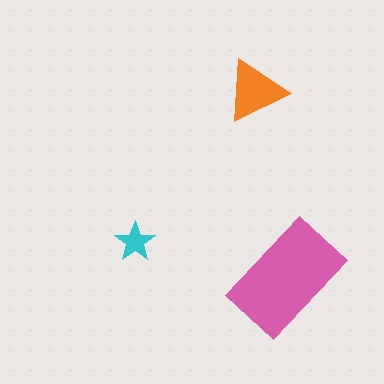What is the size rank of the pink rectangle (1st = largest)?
1st.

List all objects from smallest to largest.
The cyan star, the orange triangle, the pink rectangle.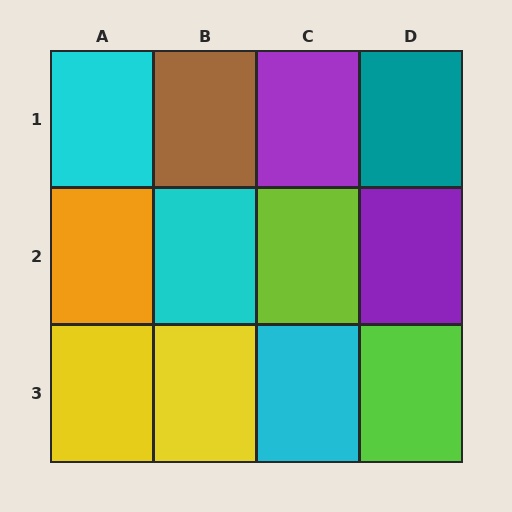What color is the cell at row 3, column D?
Lime.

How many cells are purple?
2 cells are purple.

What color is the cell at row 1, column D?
Teal.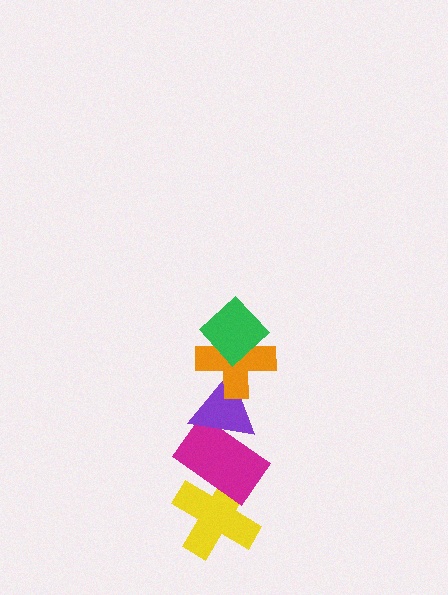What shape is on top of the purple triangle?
The orange cross is on top of the purple triangle.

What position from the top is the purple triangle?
The purple triangle is 3rd from the top.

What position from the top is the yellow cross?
The yellow cross is 5th from the top.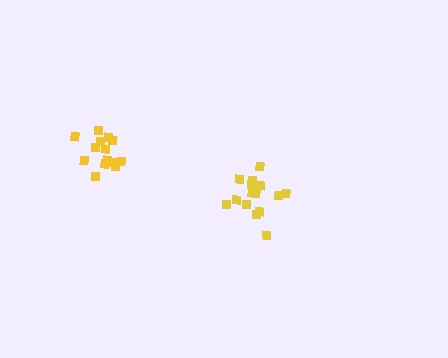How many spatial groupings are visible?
There are 2 spatial groupings.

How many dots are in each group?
Group 1: 14 dots, Group 2: 15 dots (29 total).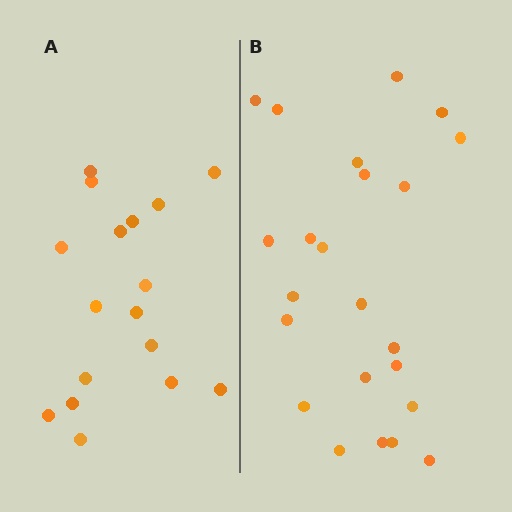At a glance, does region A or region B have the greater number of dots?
Region B (the right region) has more dots.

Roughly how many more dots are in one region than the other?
Region B has about 6 more dots than region A.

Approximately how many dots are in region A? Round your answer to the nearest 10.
About 20 dots. (The exact count is 17, which rounds to 20.)